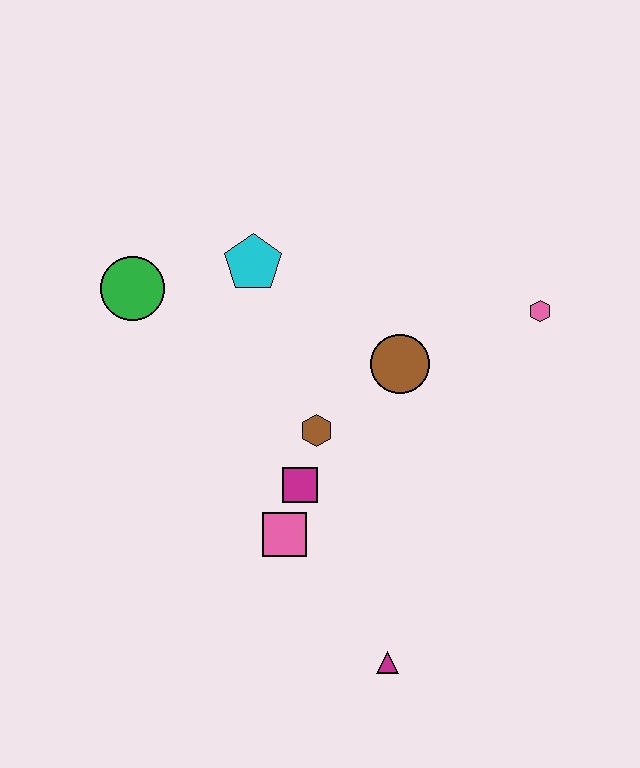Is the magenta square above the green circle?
No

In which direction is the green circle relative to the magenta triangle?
The green circle is above the magenta triangle.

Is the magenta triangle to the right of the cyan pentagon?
Yes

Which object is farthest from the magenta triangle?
The green circle is farthest from the magenta triangle.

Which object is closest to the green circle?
The cyan pentagon is closest to the green circle.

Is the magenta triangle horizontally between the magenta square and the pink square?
No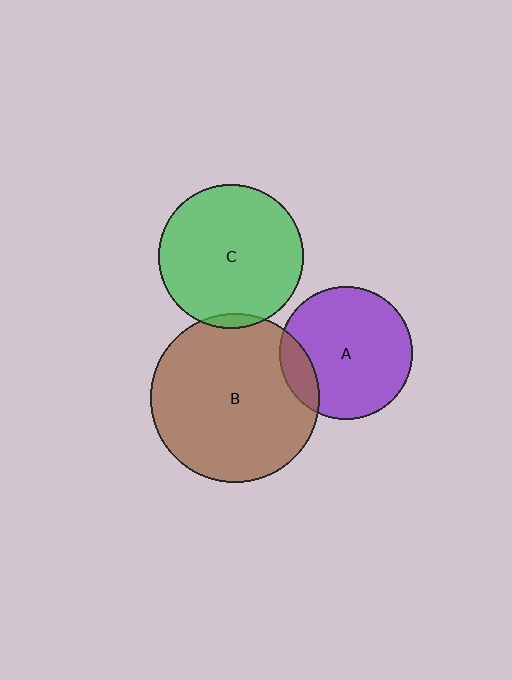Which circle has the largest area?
Circle B (brown).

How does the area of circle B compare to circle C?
Approximately 1.4 times.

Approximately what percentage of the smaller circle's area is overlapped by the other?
Approximately 15%.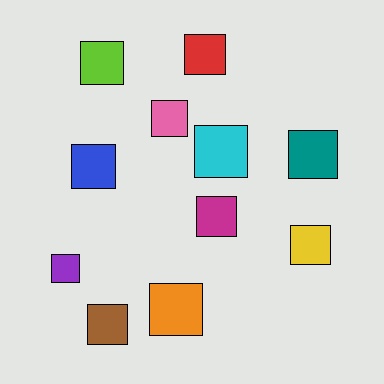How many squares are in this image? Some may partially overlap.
There are 11 squares.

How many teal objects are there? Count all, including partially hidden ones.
There is 1 teal object.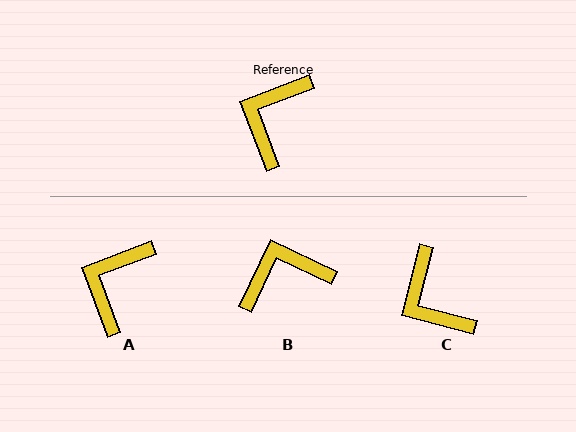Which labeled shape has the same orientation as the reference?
A.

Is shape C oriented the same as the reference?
No, it is off by about 55 degrees.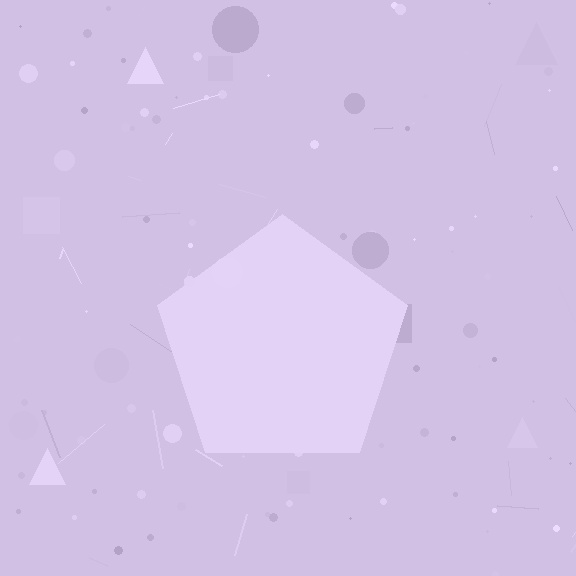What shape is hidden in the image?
A pentagon is hidden in the image.